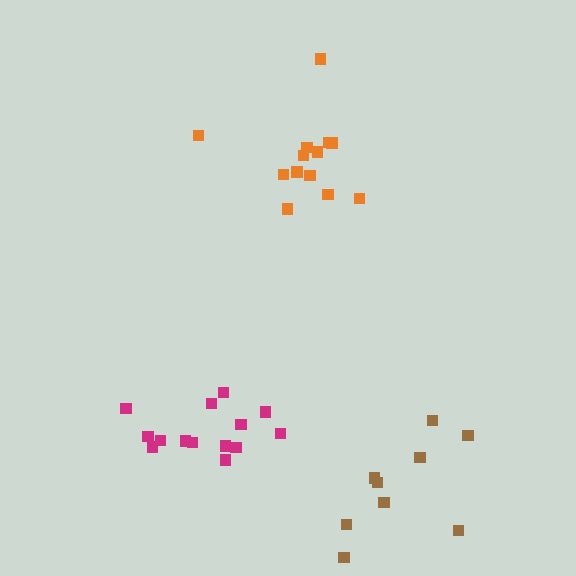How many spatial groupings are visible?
There are 3 spatial groupings.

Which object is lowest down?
The brown cluster is bottommost.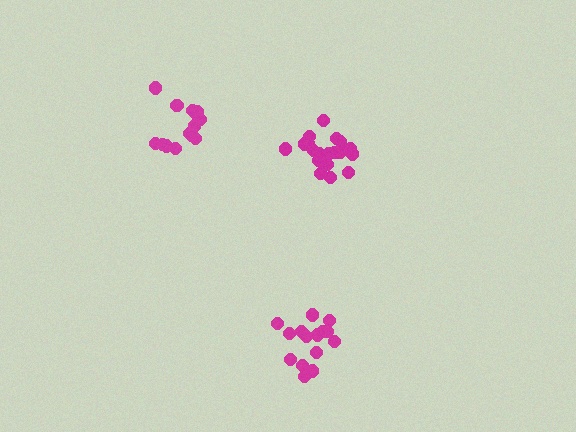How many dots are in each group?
Group 1: 15 dots, Group 2: 20 dots, Group 3: 14 dots (49 total).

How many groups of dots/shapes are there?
There are 3 groups.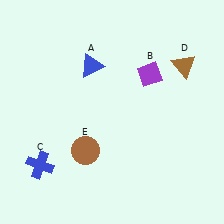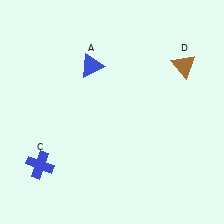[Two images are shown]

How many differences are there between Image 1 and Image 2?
There are 2 differences between the two images.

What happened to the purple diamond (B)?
The purple diamond (B) was removed in Image 2. It was in the top-right area of Image 1.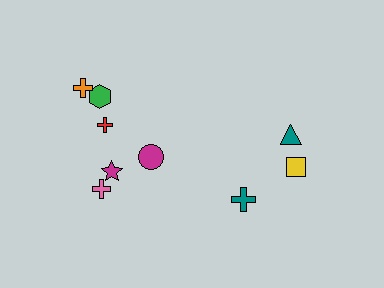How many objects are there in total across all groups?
There are 9 objects.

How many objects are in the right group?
There are 3 objects.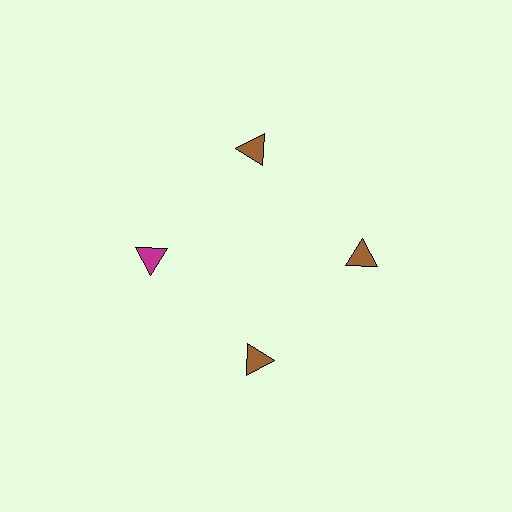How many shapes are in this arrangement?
There are 4 shapes arranged in a ring pattern.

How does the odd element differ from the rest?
It has a different color: magenta instead of brown.